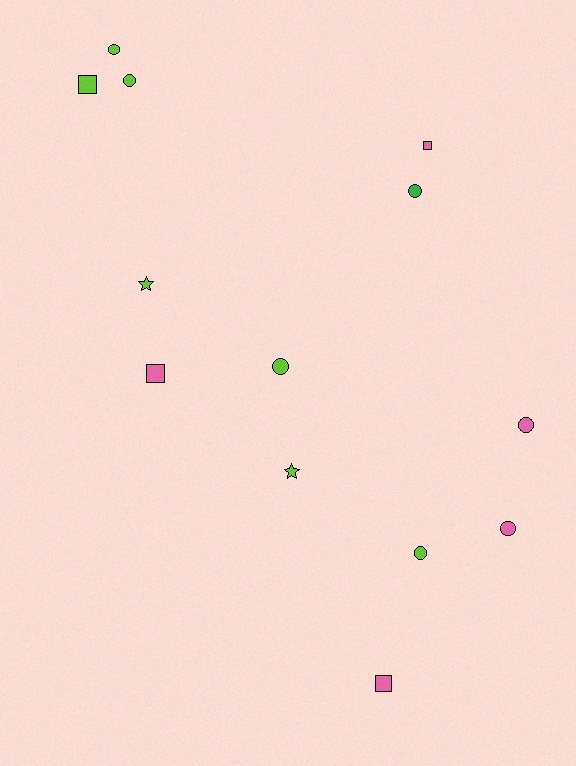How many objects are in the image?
There are 13 objects.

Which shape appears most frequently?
Circle, with 7 objects.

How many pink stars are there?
There are no pink stars.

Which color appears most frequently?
Lime, with 7 objects.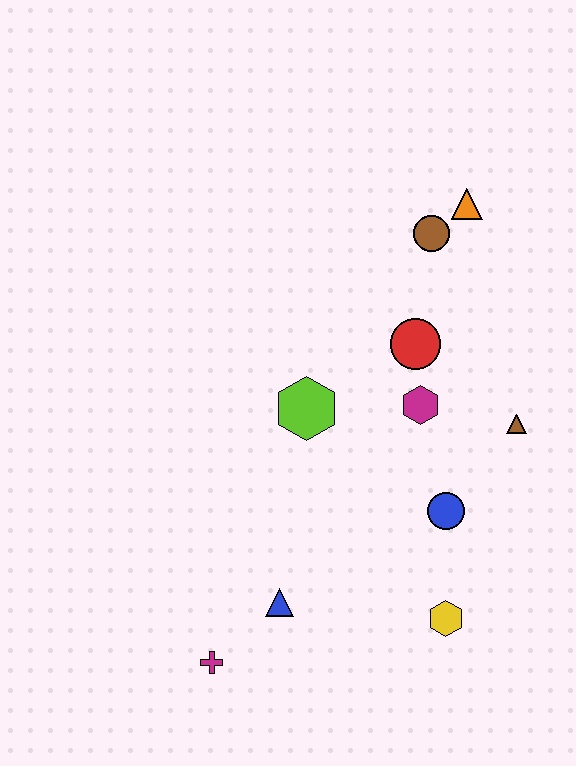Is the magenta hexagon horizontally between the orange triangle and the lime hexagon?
Yes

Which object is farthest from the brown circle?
The magenta cross is farthest from the brown circle.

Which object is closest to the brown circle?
The orange triangle is closest to the brown circle.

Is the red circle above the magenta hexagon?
Yes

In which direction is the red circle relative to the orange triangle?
The red circle is below the orange triangle.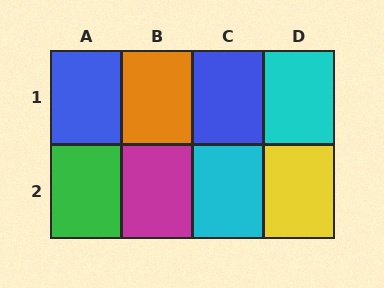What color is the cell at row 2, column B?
Magenta.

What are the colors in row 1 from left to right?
Blue, orange, blue, cyan.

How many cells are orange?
1 cell is orange.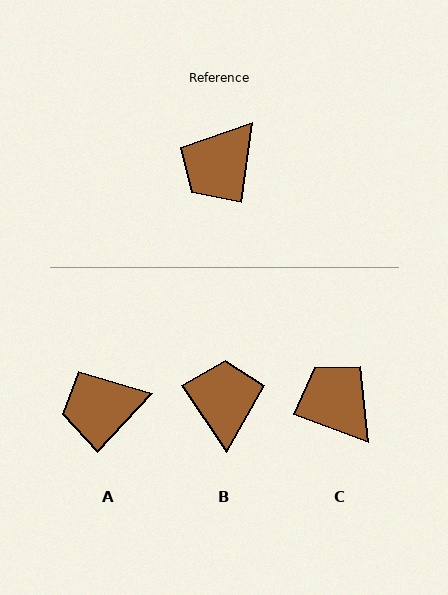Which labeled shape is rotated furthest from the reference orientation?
B, about 138 degrees away.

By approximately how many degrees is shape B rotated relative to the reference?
Approximately 138 degrees clockwise.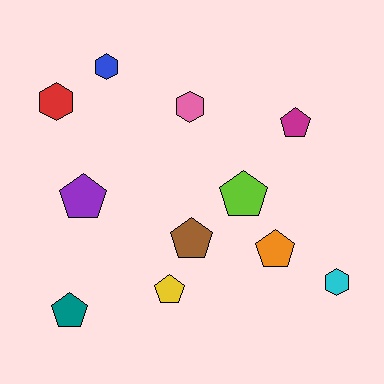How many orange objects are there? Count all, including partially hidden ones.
There is 1 orange object.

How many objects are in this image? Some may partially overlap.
There are 11 objects.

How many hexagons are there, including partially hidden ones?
There are 4 hexagons.